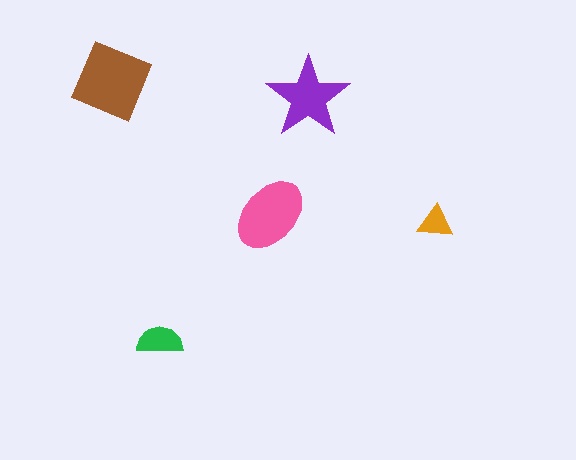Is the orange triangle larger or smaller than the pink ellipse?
Smaller.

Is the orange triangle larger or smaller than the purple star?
Smaller.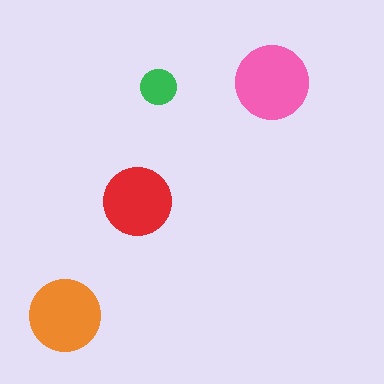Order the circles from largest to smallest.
the pink one, the orange one, the red one, the green one.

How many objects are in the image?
There are 4 objects in the image.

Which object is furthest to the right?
The pink circle is rightmost.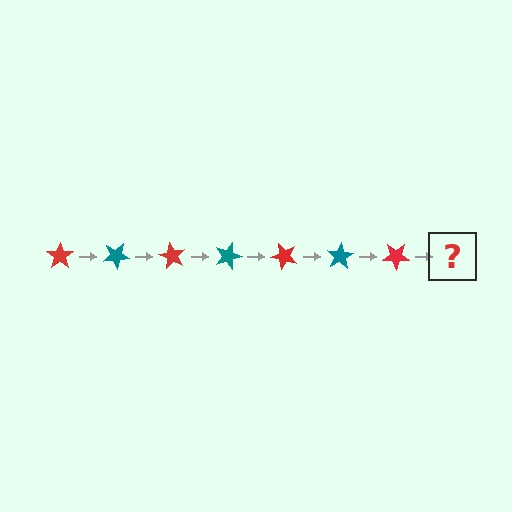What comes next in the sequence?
The next element should be a teal star, rotated 210 degrees from the start.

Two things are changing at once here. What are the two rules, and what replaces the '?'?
The two rules are that it rotates 30 degrees each step and the color cycles through red and teal. The '?' should be a teal star, rotated 210 degrees from the start.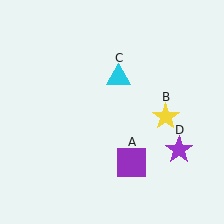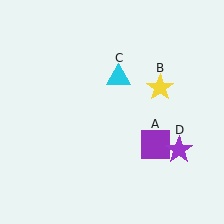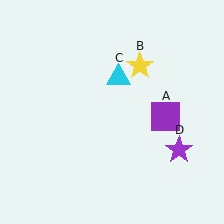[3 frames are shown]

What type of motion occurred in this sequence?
The purple square (object A), yellow star (object B) rotated counterclockwise around the center of the scene.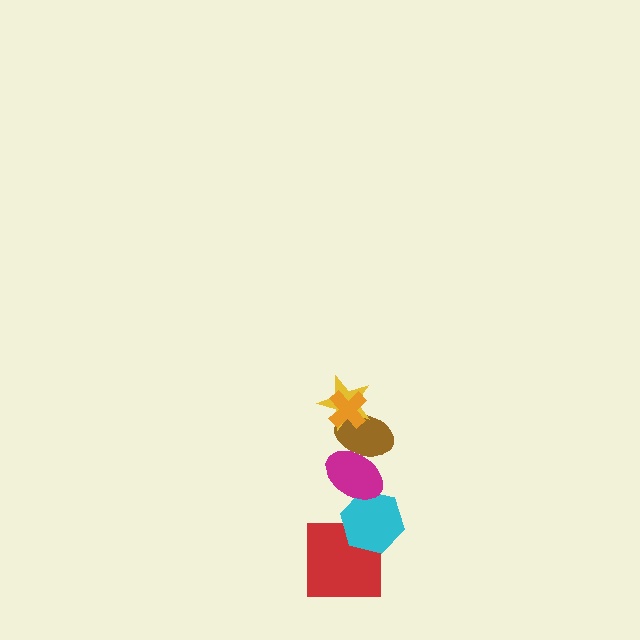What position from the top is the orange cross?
The orange cross is 1st from the top.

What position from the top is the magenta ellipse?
The magenta ellipse is 4th from the top.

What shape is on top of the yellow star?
The orange cross is on top of the yellow star.